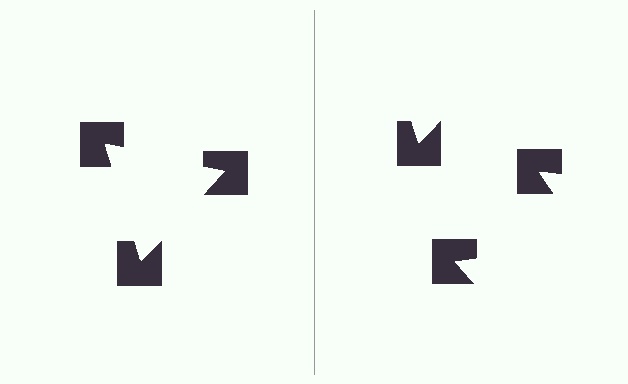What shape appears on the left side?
An illusory triangle.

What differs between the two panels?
The notched squares are positioned identically on both sides; only the wedge orientations differ. On the left they align to a triangle; on the right they are misaligned.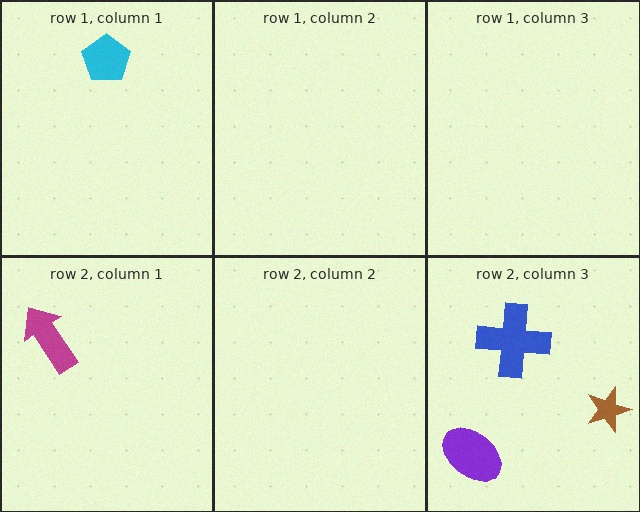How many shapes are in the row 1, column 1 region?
1.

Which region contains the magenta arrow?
The row 2, column 1 region.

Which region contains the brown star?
The row 2, column 3 region.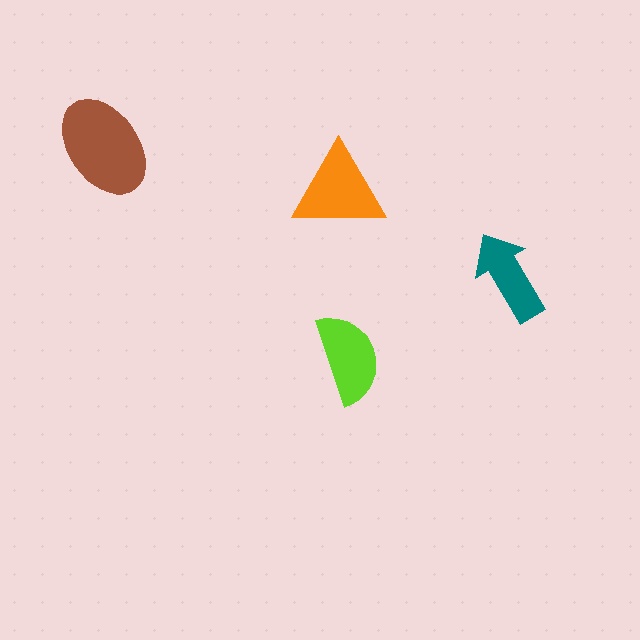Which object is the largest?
The brown ellipse.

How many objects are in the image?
There are 4 objects in the image.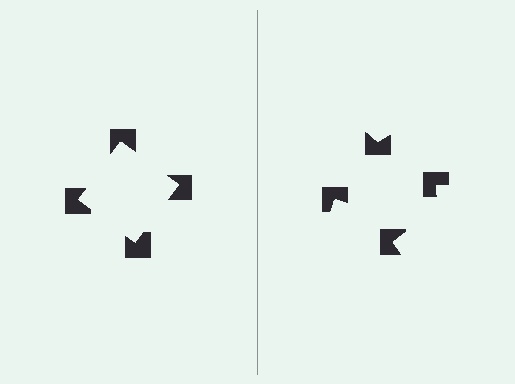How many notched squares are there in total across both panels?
8 — 4 on each side.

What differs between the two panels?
The notched squares are positioned identically on both sides; only the wedge orientations differ. On the left they align to a square; on the right they are misaligned.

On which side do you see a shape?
An illusory square appears on the left side. On the right side the wedge cuts are rotated, so no coherent shape forms.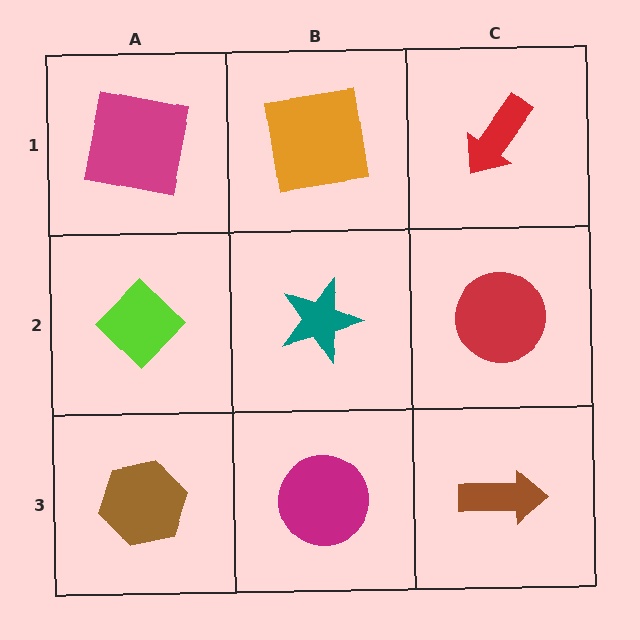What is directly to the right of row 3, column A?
A magenta circle.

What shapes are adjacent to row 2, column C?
A red arrow (row 1, column C), a brown arrow (row 3, column C), a teal star (row 2, column B).